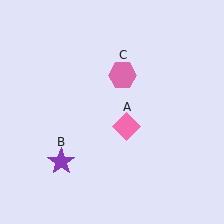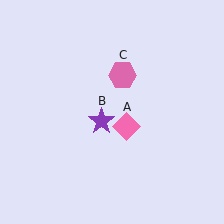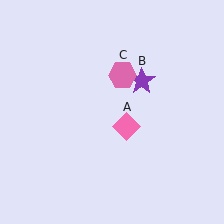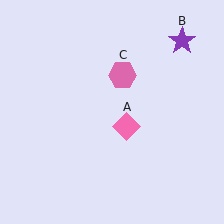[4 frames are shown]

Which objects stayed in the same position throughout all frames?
Pink diamond (object A) and pink hexagon (object C) remained stationary.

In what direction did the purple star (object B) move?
The purple star (object B) moved up and to the right.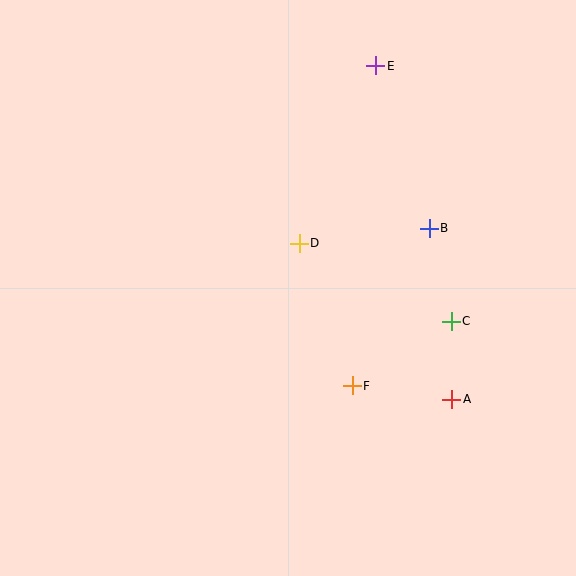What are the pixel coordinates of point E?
Point E is at (376, 66).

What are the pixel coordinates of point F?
Point F is at (352, 386).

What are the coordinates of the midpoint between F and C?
The midpoint between F and C is at (402, 354).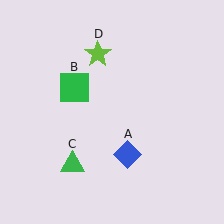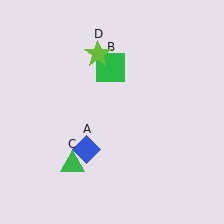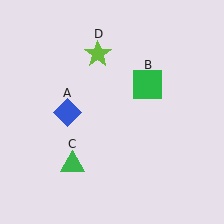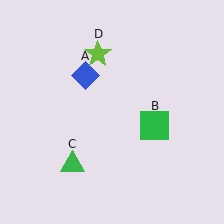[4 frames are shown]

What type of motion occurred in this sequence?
The blue diamond (object A), green square (object B) rotated clockwise around the center of the scene.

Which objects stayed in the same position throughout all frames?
Green triangle (object C) and lime star (object D) remained stationary.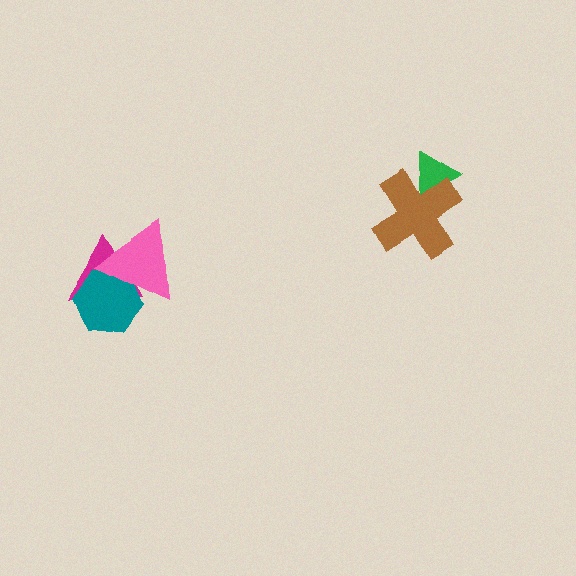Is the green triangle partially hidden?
Yes, it is partially covered by another shape.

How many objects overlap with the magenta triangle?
2 objects overlap with the magenta triangle.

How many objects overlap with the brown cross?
1 object overlaps with the brown cross.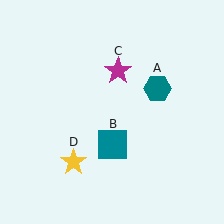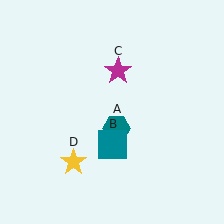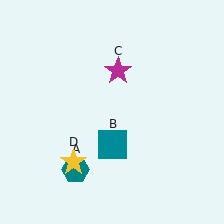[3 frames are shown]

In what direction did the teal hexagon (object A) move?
The teal hexagon (object A) moved down and to the left.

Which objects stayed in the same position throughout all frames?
Teal square (object B) and magenta star (object C) and yellow star (object D) remained stationary.